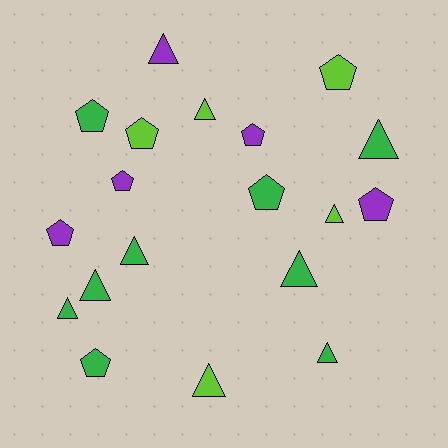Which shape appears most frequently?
Triangle, with 10 objects.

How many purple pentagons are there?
There are 4 purple pentagons.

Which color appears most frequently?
Green, with 9 objects.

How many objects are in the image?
There are 19 objects.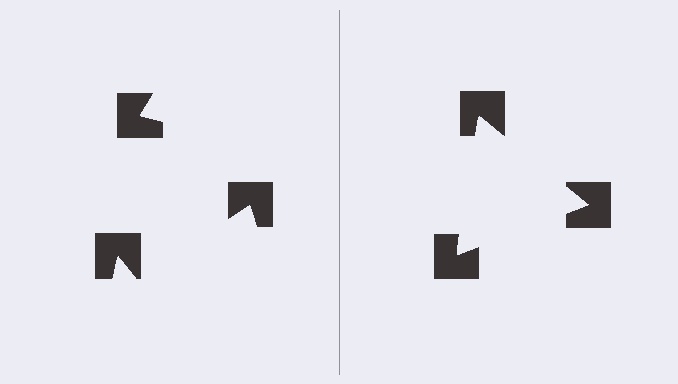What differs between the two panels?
The notched squares are positioned identically on both sides; only the wedge orientations differ. On the right they align to a triangle; on the left they are misaligned.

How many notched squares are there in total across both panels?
6 — 3 on each side.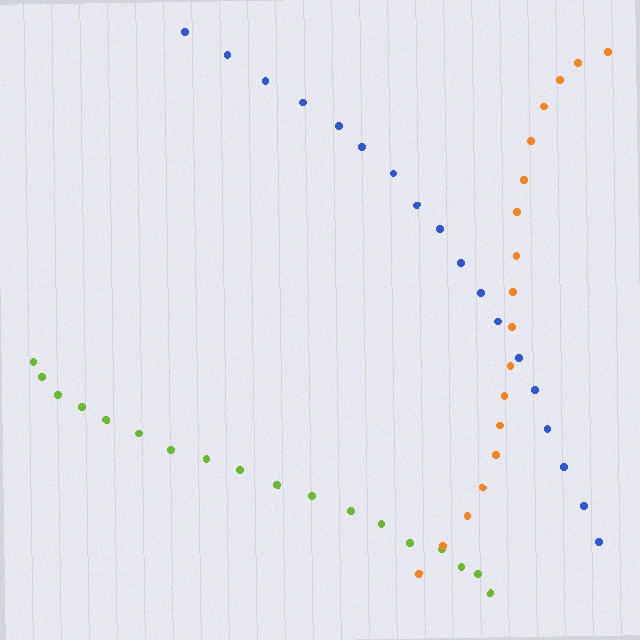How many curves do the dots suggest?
There are 3 distinct paths.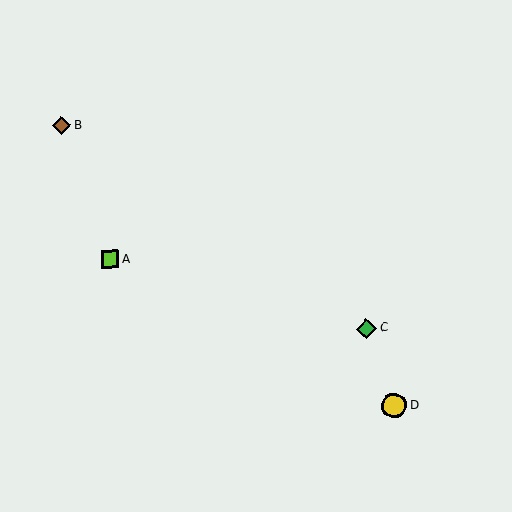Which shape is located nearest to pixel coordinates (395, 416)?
The yellow circle (labeled D) at (394, 406) is nearest to that location.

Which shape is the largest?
The yellow circle (labeled D) is the largest.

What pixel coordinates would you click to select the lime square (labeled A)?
Click at (110, 259) to select the lime square A.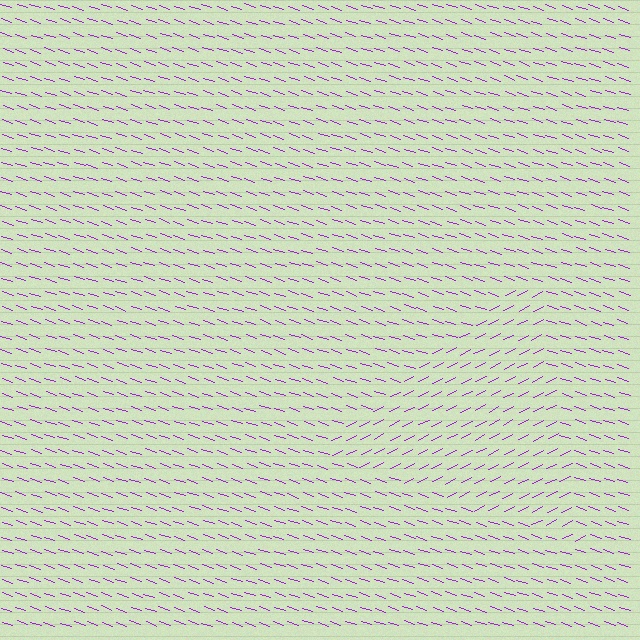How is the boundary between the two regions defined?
The boundary is defined purely by a change in line orientation (approximately 45 degrees difference). All lines are the same color and thickness.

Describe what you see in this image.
The image is filled with small purple line segments. A triangle region in the image has lines oriented differently from the surrounding lines, creating a visible texture boundary.